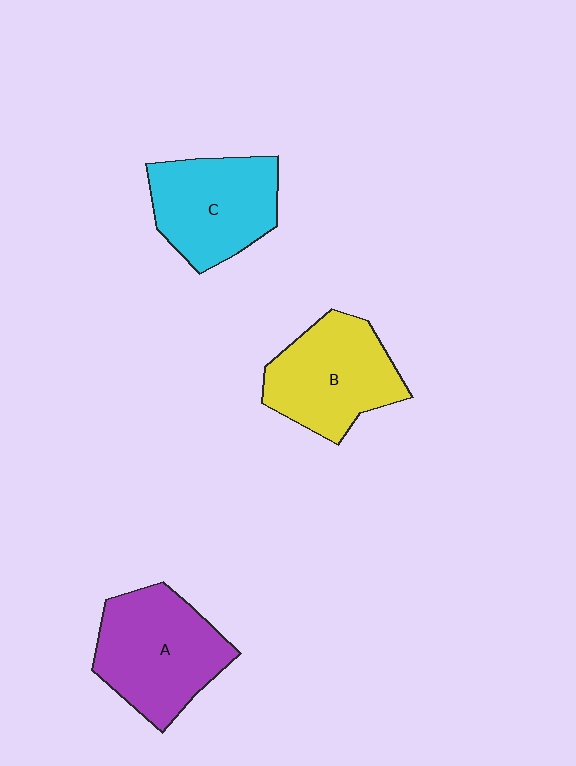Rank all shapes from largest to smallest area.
From largest to smallest: A (purple), B (yellow), C (cyan).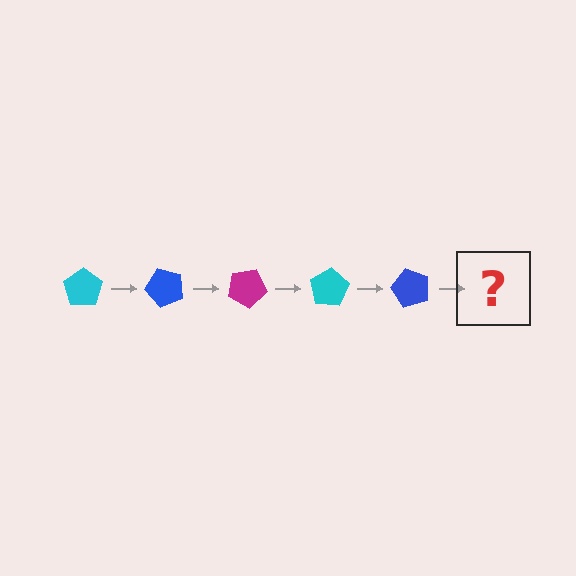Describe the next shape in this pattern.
It should be a magenta pentagon, rotated 250 degrees from the start.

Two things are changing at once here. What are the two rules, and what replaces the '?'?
The two rules are that it rotates 50 degrees each step and the color cycles through cyan, blue, and magenta. The '?' should be a magenta pentagon, rotated 250 degrees from the start.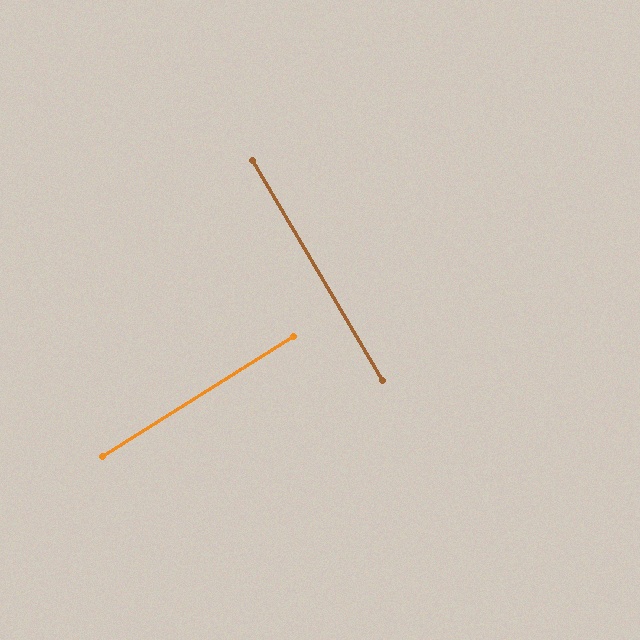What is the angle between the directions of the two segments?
Approximately 88 degrees.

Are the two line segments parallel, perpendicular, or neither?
Perpendicular — they meet at approximately 88°.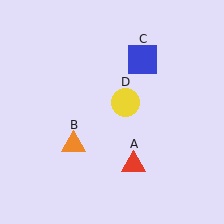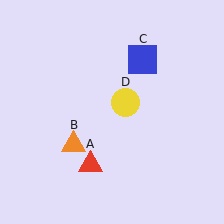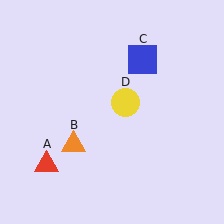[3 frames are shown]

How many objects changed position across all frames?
1 object changed position: red triangle (object A).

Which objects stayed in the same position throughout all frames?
Orange triangle (object B) and blue square (object C) and yellow circle (object D) remained stationary.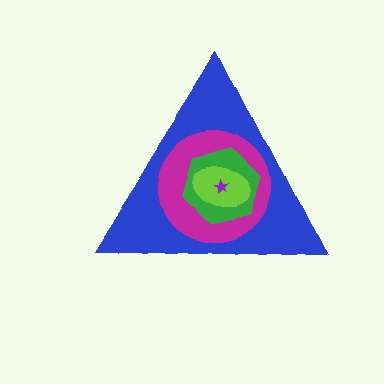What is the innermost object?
The purple star.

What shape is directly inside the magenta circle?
The green hexagon.